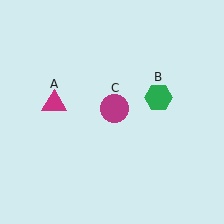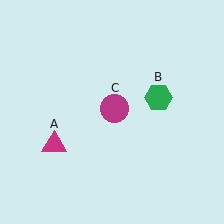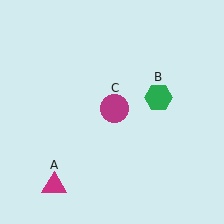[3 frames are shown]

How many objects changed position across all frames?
1 object changed position: magenta triangle (object A).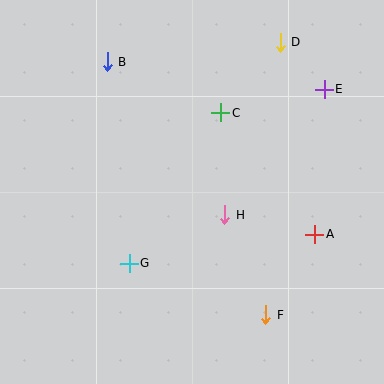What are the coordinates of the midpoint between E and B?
The midpoint between E and B is at (216, 76).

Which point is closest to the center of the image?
Point H at (225, 215) is closest to the center.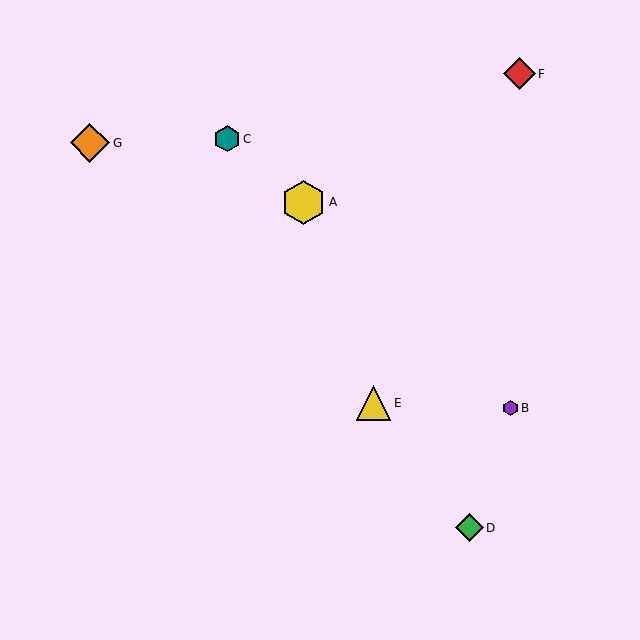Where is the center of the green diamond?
The center of the green diamond is at (469, 528).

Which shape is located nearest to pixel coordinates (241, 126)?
The teal hexagon (labeled C) at (227, 139) is nearest to that location.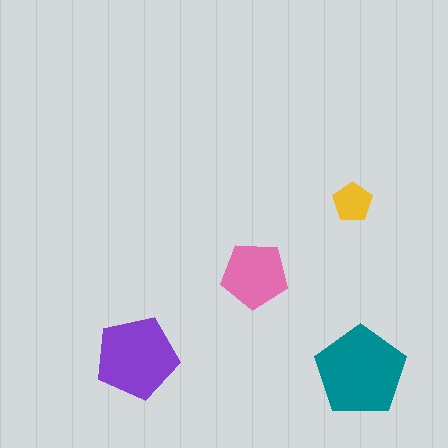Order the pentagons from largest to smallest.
the teal one, the purple one, the pink one, the yellow one.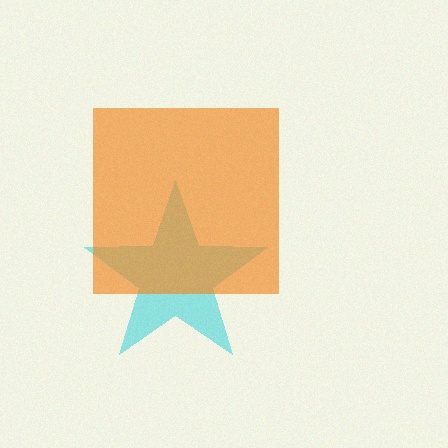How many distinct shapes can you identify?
There are 2 distinct shapes: a cyan star, an orange square.